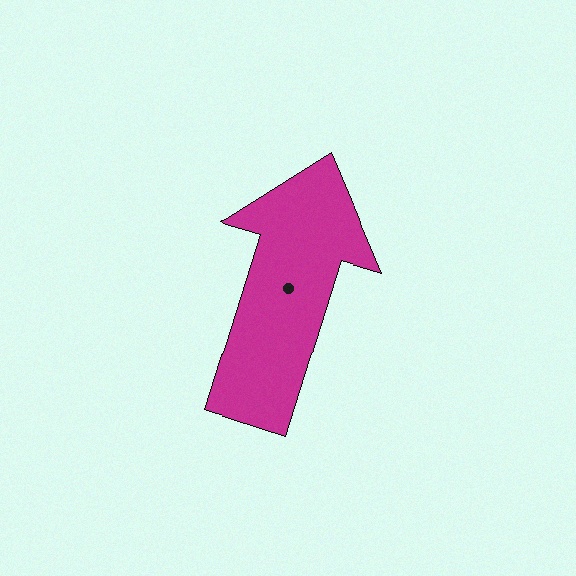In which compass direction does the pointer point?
North.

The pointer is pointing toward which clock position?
Roughly 1 o'clock.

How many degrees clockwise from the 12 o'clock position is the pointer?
Approximately 17 degrees.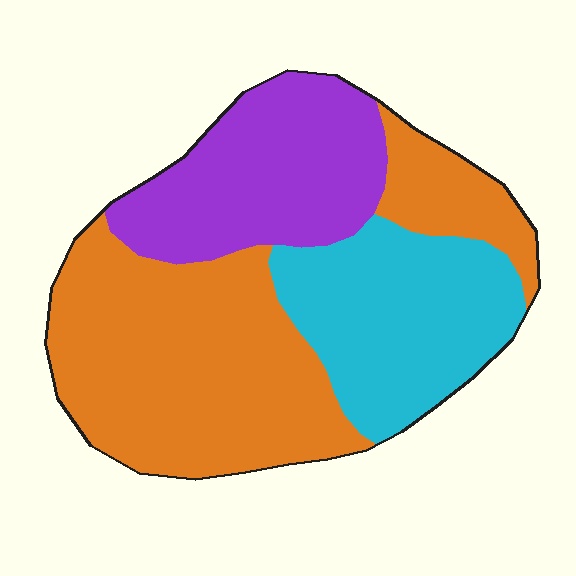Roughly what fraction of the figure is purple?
Purple covers about 25% of the figure.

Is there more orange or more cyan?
Orange.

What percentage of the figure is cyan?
Cyan takes up between a sixth and a third of the figure.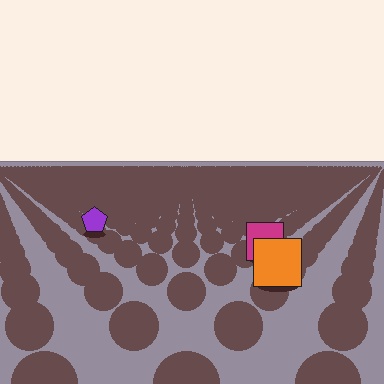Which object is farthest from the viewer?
The purple pentagon is farthest from the viewer. It appears smaller and the ground texture around it is denser.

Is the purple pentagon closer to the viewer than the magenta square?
No. The magenta square is closer — you can tell from the texture gradient: the ground texture is coarser near it.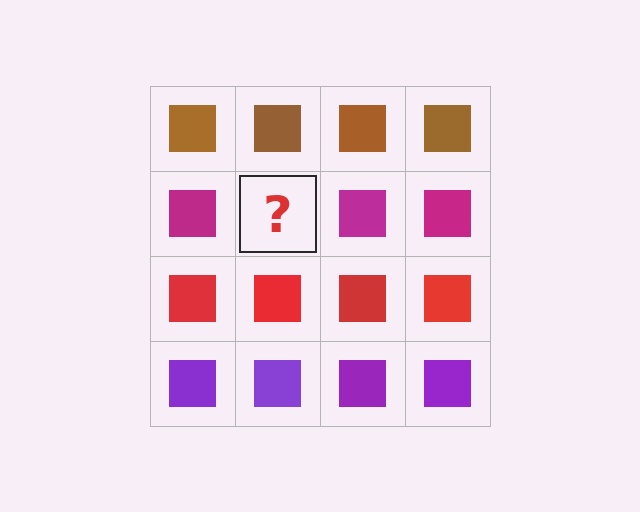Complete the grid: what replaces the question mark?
The question mark should be replaced with a magenta square.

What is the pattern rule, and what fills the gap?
The rule is that each row has a consistent color. The gap should be filled with a magenta square.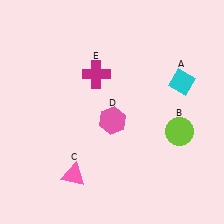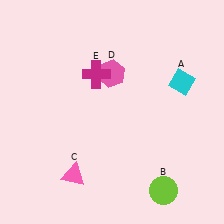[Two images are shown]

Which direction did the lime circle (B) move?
The lime circle (B) moved down.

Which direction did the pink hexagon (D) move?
The pink hexagon (D) moved up.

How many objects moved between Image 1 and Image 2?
2 objects moved between the two images.